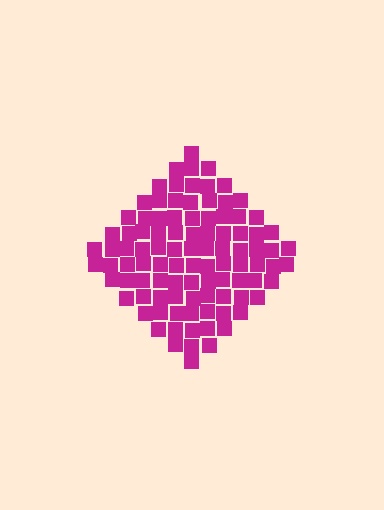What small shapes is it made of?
It is made of small squares.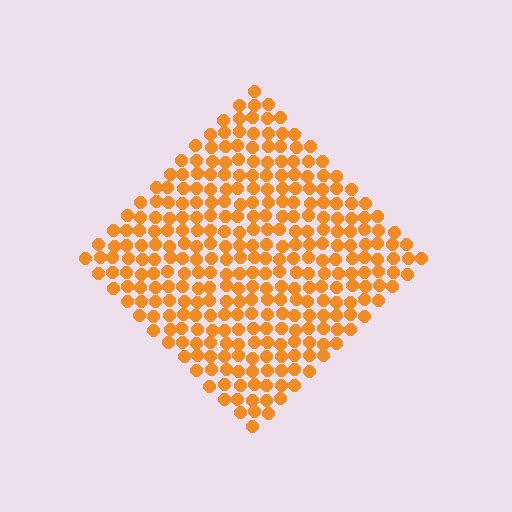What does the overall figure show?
The overall figure shows a diamond.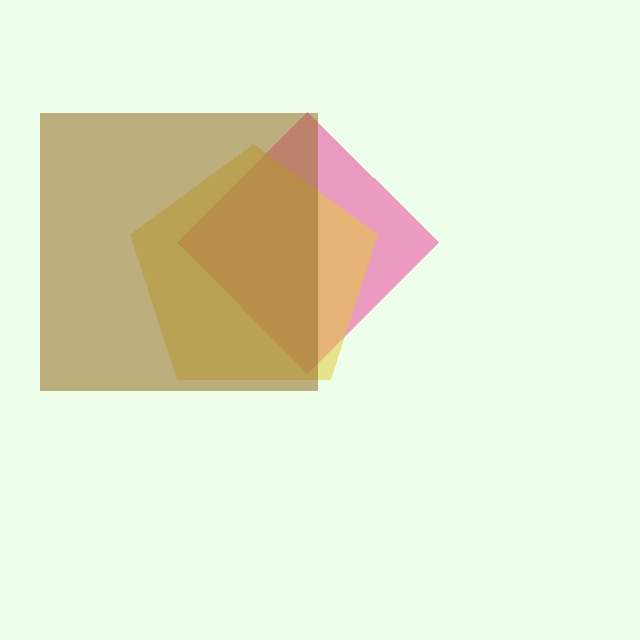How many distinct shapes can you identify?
There are 3 distinct shapes: a pink diamond, a yellow pentagon, a brown square.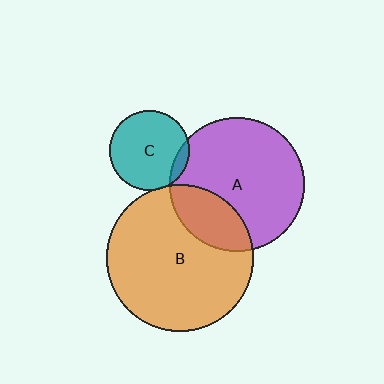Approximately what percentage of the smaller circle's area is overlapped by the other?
Approximately 5%.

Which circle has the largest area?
Circle B (orange).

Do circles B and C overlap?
Yes.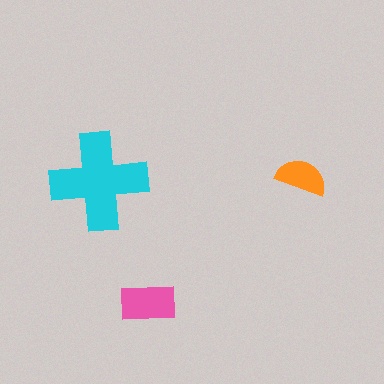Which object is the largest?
The cyan cross.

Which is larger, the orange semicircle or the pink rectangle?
The pink rectangle.